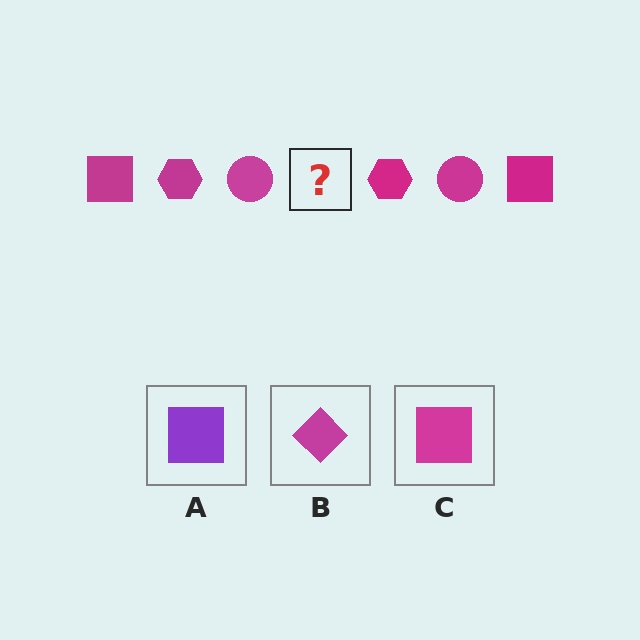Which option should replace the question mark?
Option C.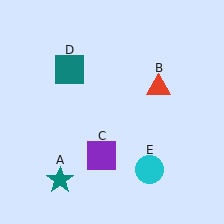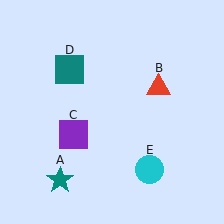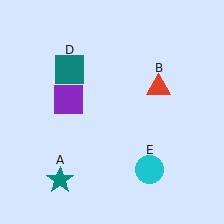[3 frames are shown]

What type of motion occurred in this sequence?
The purple square (object C) rotated clockwise around the center of the scene.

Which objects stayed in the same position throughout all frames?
Teal star (object A) and red triangle (object B) and teal square (object D) and cyan circle (object E) remained stationary.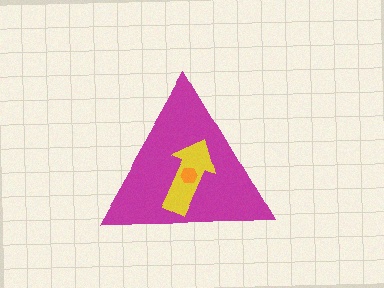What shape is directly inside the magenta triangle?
The yellow arrow.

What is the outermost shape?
The magenta triangle.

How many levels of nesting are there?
3.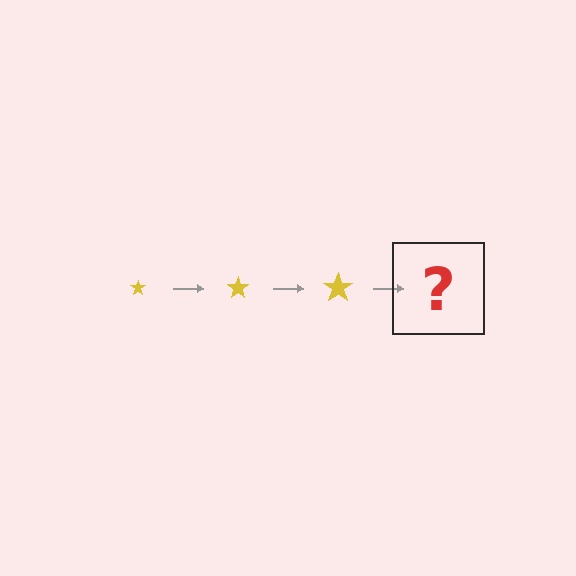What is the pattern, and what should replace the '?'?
The pattern is that the star gets progressively larger each step. The '?' should be a yellow star, larger than the previous one.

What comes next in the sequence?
The next element should be a yellow star, larger than the previous one.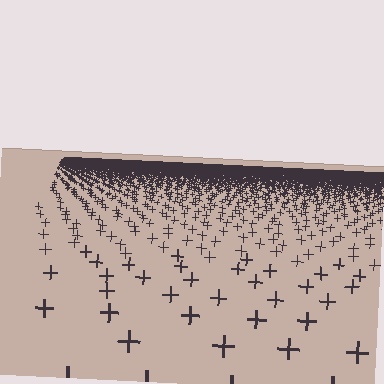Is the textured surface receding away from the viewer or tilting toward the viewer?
The surface is receding away from the viewer. Texture elements get smaller and denser toward the top.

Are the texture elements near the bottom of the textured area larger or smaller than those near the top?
Larger. Near the bottom, elements are closer to the viewer and appear at a bigger on-screen size.